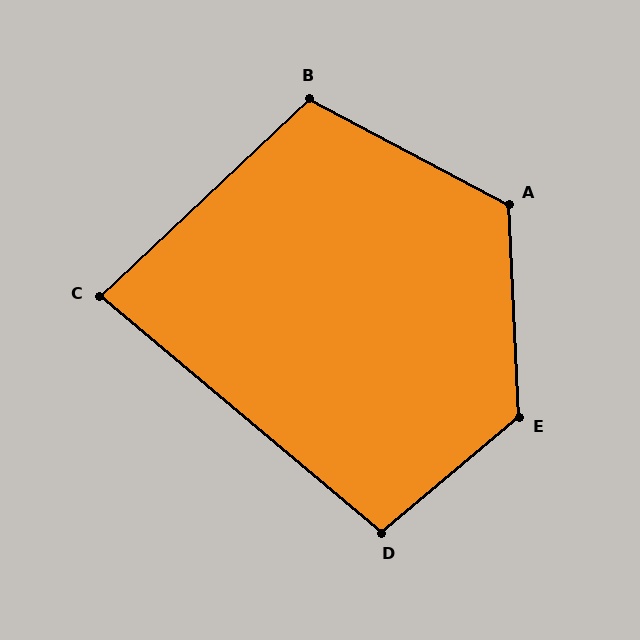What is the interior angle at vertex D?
Approximately 100 degrees (obtuse).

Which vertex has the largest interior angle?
E, at approximately 127 degrees.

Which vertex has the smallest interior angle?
C, at approximately 83 degrees.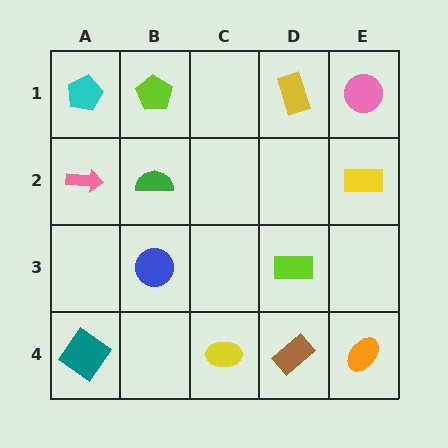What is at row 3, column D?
A lime rectangle.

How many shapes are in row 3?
2 shapes.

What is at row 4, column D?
A brown rectangle.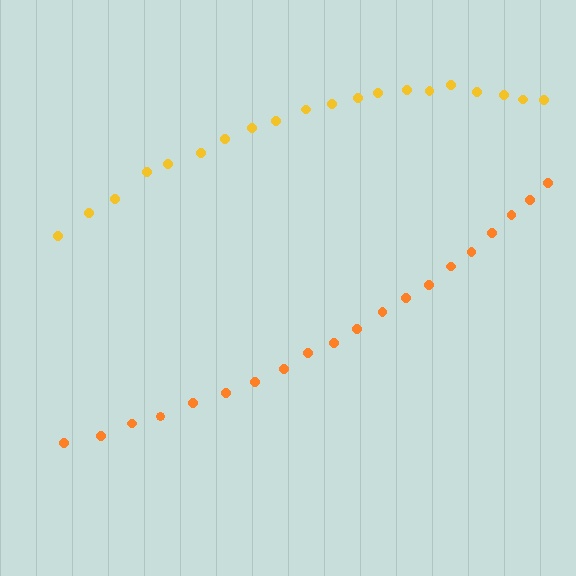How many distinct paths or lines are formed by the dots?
There are 2 distinct paths.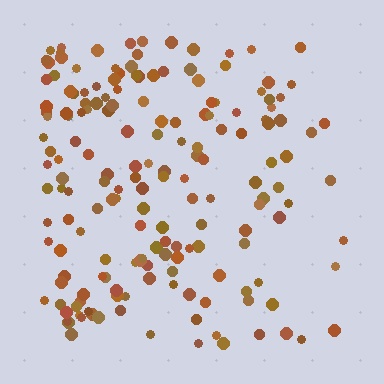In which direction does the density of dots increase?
From right to left, with the left side densest.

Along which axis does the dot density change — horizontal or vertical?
Horizontal.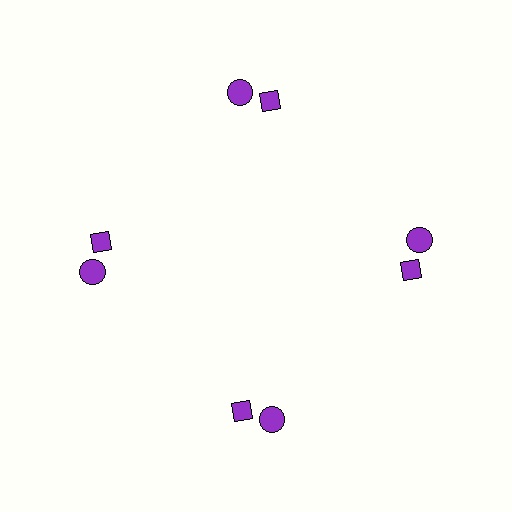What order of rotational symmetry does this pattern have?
This pattern has 4-fold rotational symmetry.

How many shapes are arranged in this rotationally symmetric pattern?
There are 8 shapes, arranged in 4 groups of 2.